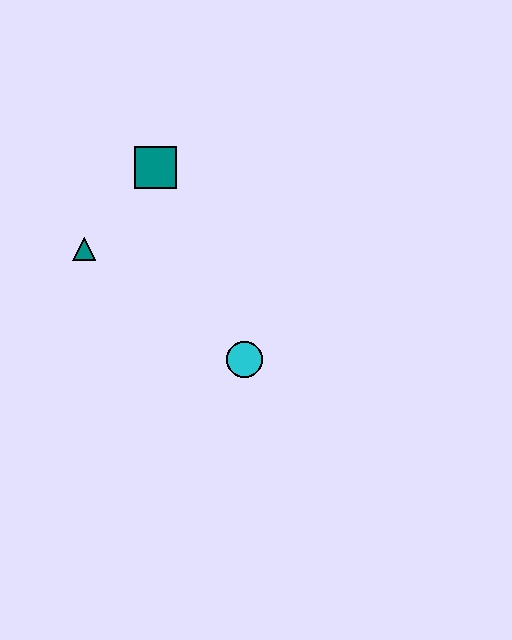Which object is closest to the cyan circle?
The teal triangle is closest to the cyan circle.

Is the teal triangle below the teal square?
Yes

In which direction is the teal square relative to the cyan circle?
The teal square is above the cyan circle.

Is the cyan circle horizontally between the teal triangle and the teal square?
No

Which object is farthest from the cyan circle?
The teal square is farthest from the cyan circle.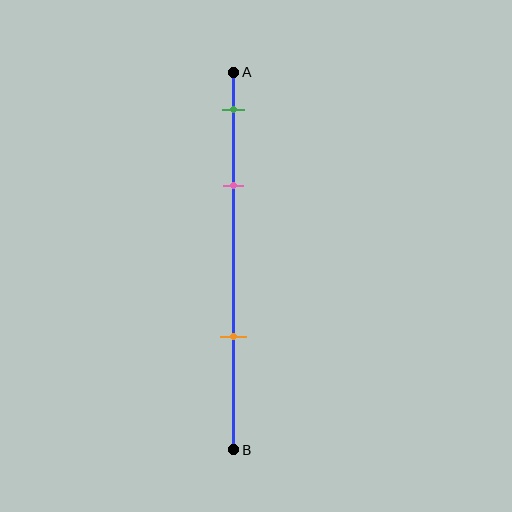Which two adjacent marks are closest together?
The green and pink marks are the closest adjacent pair.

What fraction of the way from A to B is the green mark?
The green mark is approximately 10% (0.1) of the way from A to B.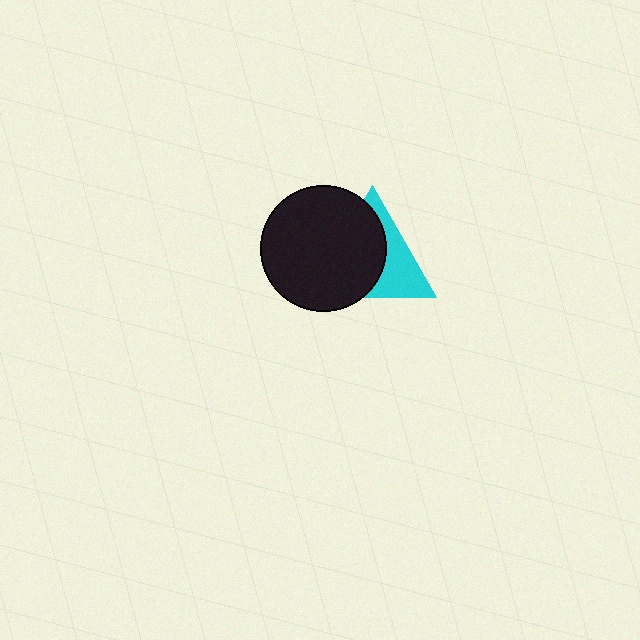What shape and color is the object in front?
The object in front is a black circle.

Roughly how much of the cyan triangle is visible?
A small part of it is visible (roughly 41%).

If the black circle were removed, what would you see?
You would see the complete cyan triangle.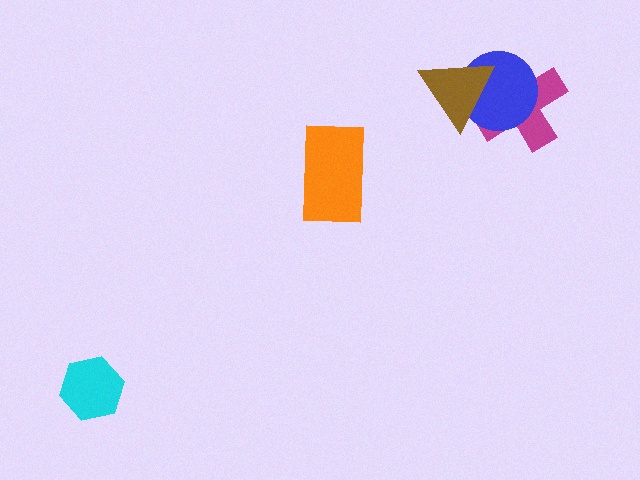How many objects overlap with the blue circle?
2 objects overlap with the blue circle.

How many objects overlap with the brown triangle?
2 objects overlap with the brown triangle.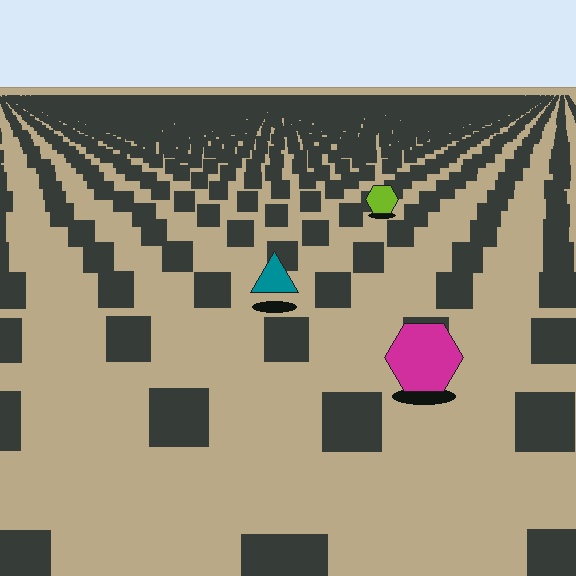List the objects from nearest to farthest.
From nearest to farthest: the magenta hexagon, the teal triangle, the lime hexagon.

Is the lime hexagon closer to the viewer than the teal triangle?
No. The teal triangle is closer — you can tell from the texture gradient: the ground texture is coarser near it.